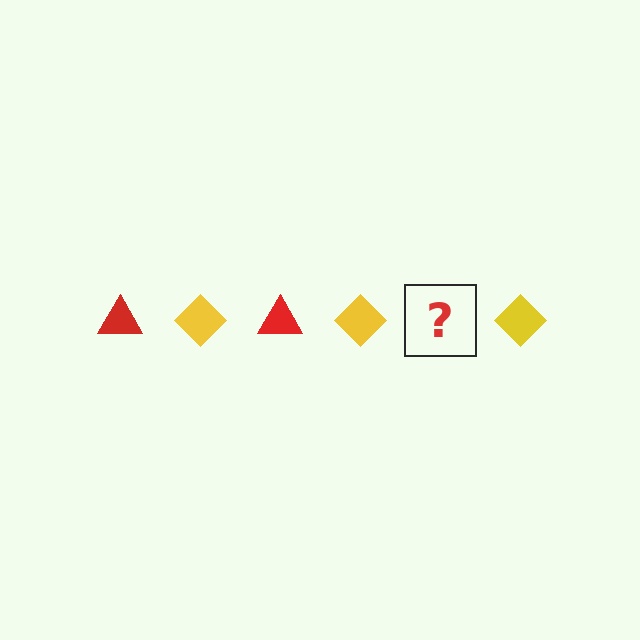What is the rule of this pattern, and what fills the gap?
The rule is that the pattern alternates between red triangle and yellow diamond. The gap should be filled with a red triangle.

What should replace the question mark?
The question mark should be replaced with a red triangle.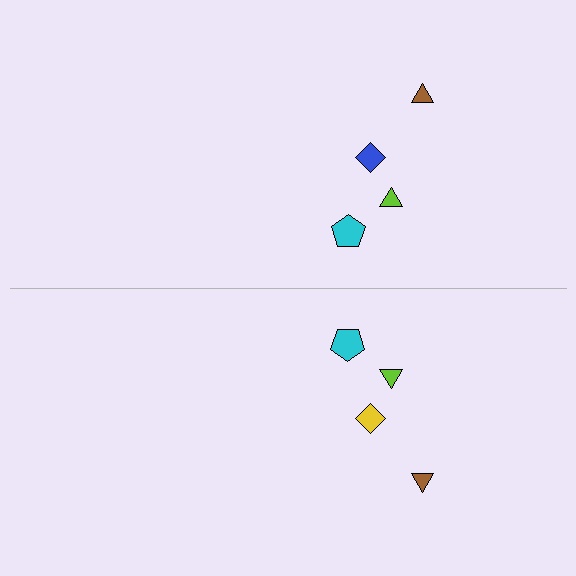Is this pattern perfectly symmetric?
No, the pattern is not perfectly symmetric. The yellow diamond on the bottom side breaks the symmetry — its mirror counterpart is blue.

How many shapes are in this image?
There are 8 shapes in this image.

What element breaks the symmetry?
The yellow diamond on the bottom side breaks the symmetry — its mirror counterpart is blue.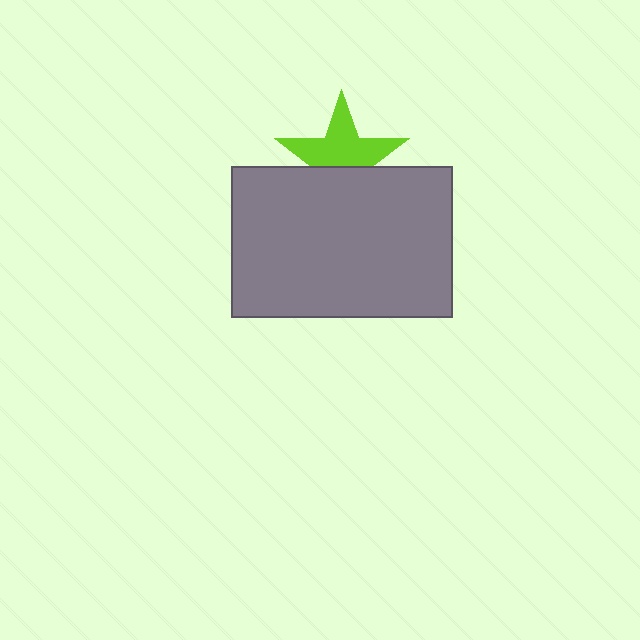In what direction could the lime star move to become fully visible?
The lime star could move up. That would shift it out from behind the gray rectangle entirely.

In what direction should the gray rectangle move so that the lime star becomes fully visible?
The gray rectangle should move down. That is the shortest direction to clear the overlap and leave the lime star fully visible.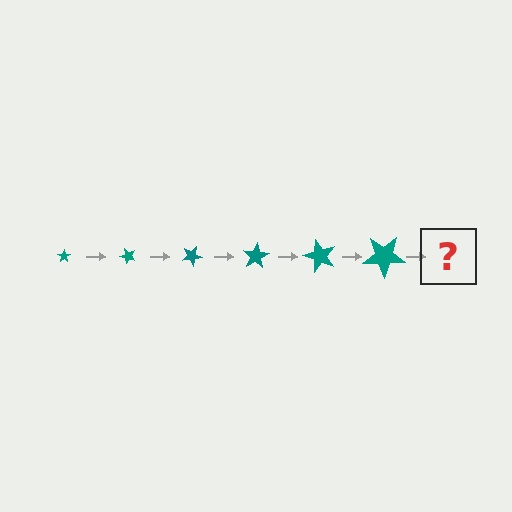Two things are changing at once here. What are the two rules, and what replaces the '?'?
The two rules are that the star grows larger each step and it rotates 50 degrees each step. The '?' should be a star, larger than the previous one and rotated 300 degrees from the start.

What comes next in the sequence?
The next element should be a star, larger than the previous one and rotated 300 degrees from the start.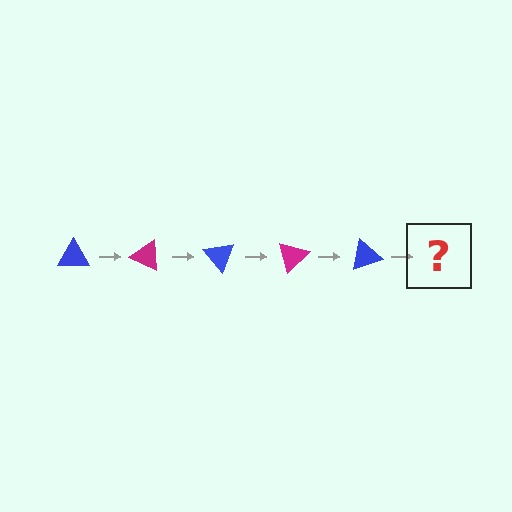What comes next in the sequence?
The next element should be a magenta triangle, rotated 125 degrees from the start.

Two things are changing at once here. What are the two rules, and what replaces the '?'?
The two rules are that it rotates 25 degrees each step and the color cycles through blue and magenta. The '?' should be a magenta triangle, rotated 125 degrees from the start.